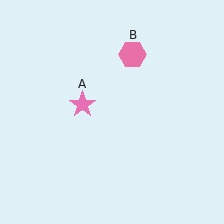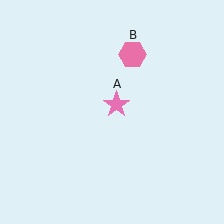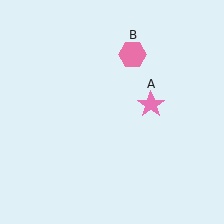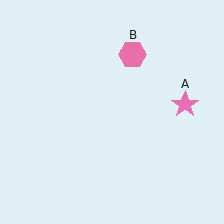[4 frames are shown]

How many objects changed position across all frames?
1 object changed position: pink star (object A).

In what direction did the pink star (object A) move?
The pink star (object A) moved right.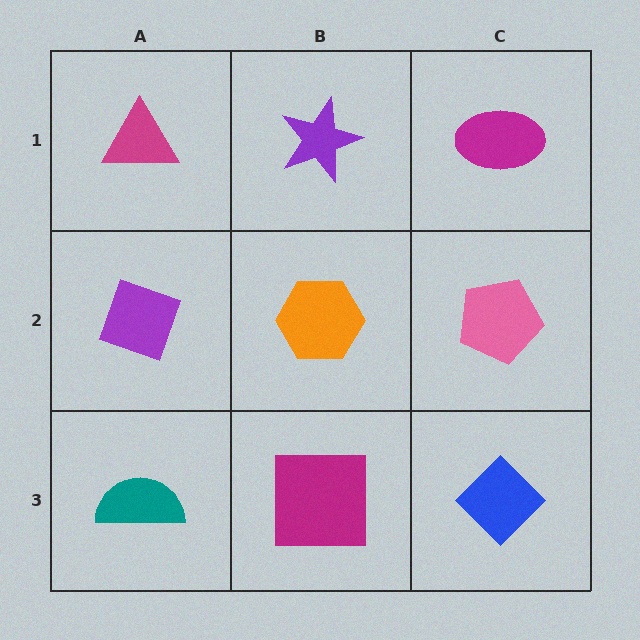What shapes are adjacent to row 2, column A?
A magenta triangle (row 1, column A), a teal semicircle (row 3, column A), an orange hexagon (row 2, column B).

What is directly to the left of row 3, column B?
A teal semicircle.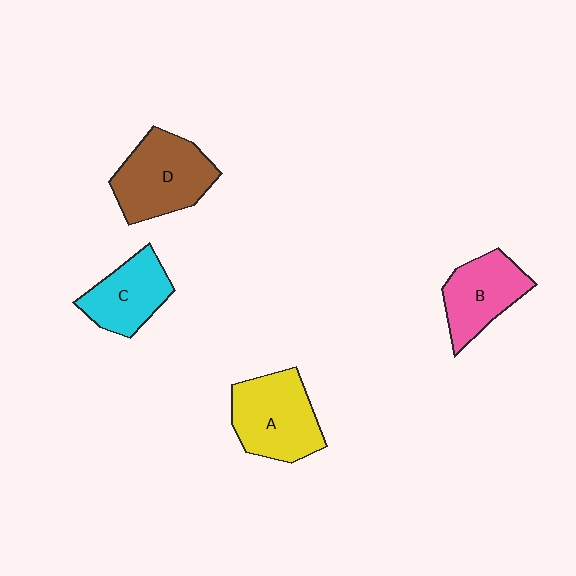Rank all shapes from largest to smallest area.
From largest to smallest: D (brown), A (yellow), B (pink), C (cyan).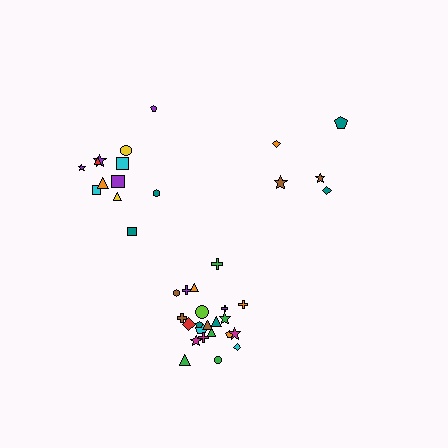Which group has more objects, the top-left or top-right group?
The top-left group.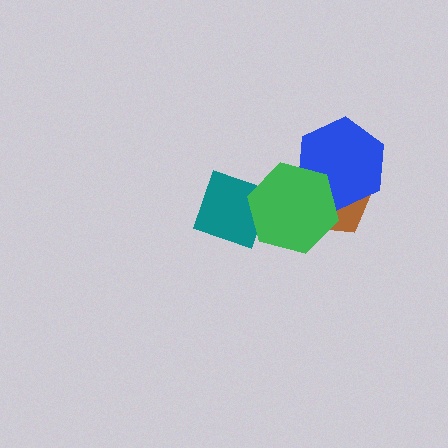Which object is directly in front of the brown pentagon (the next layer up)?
The blue hexagon is directly in front of the brown pentagon.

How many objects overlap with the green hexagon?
3 objects overlap with the green hexagon.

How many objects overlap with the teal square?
1 object overlaps with the teal square.